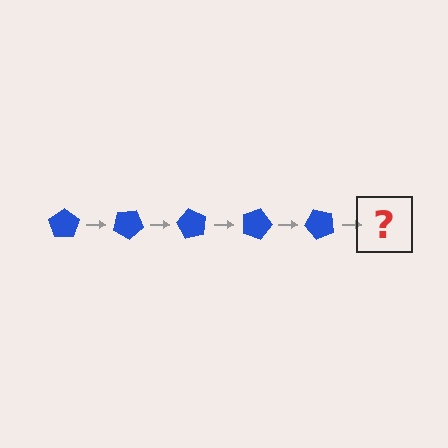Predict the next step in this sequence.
The next step is a blue pentagon rotated 150 degrees.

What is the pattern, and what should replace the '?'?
The pattern is that the pentagon rotates 30 degrees each step. The '?' should be a blue pentagon rotated 150 degrees.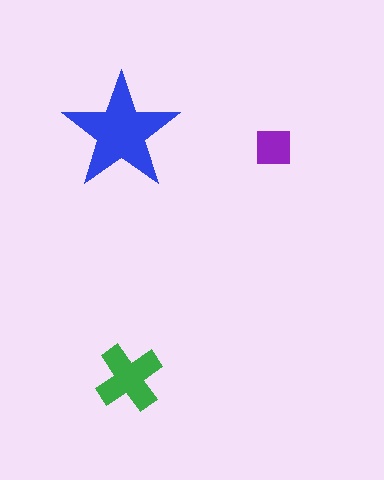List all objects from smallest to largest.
The purple square, the green cross, the blue star.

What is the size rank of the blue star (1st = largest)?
1st.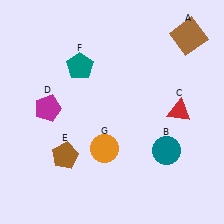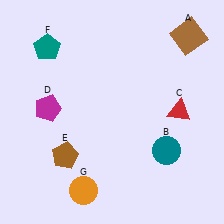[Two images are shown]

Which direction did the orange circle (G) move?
The orange circle (G) moved down.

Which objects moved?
The objects that moved are: the teal pentagon (F), the orange circle (G).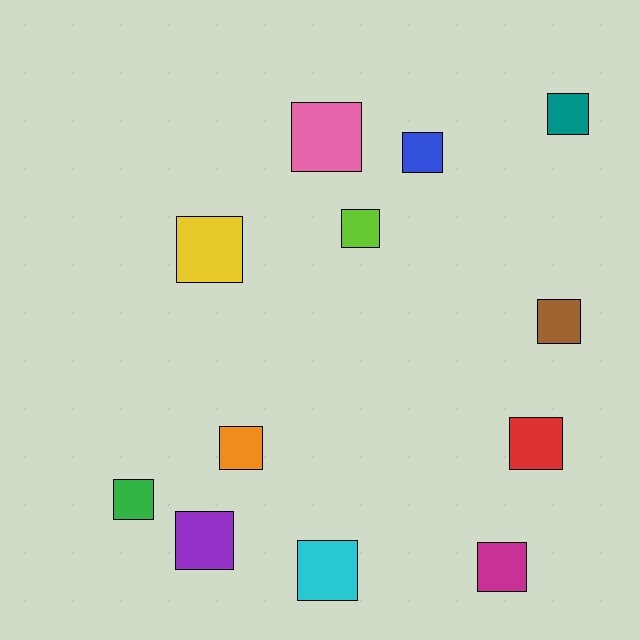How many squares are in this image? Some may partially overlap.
There are 12 squares.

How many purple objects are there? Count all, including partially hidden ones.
There is 1 purple object.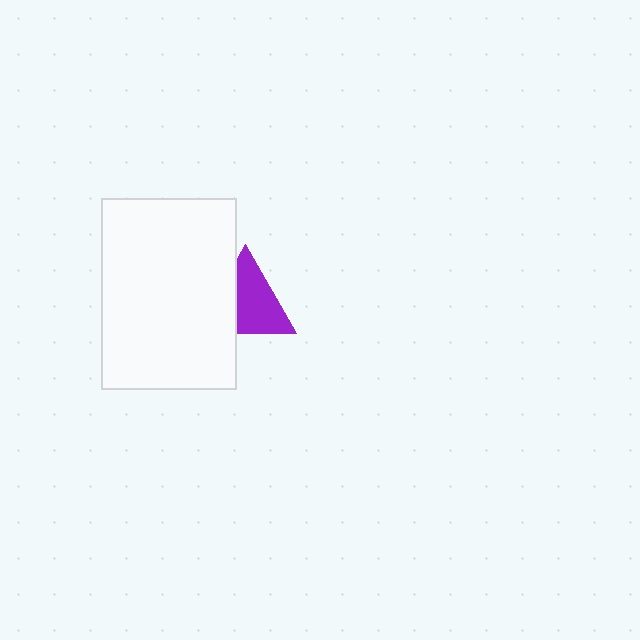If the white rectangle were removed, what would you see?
You would see the complete purple triangle.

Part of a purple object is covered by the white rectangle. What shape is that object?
It is a triangle.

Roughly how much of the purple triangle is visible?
About half of it is visible (roughly 64%).